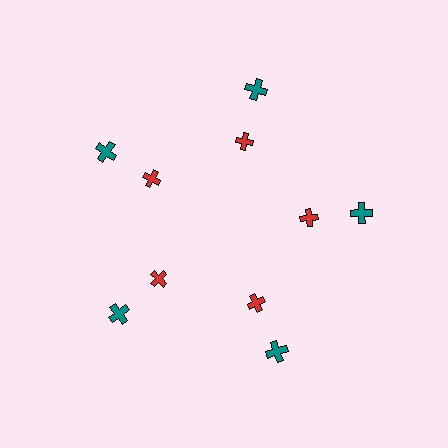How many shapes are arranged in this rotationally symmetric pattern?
There are 10 shapes, arranged in 5 groups of 2.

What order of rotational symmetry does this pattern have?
This pattern has 5-fold rotational symmetry.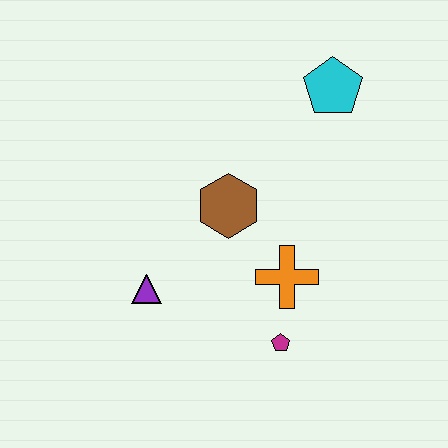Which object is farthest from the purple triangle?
The cyan pentagon is farthest from the purple triangle.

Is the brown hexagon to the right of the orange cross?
No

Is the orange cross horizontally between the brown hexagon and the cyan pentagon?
Yes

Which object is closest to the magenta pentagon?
The orange cross is closest to the magenta pentagon.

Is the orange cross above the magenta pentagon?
Yes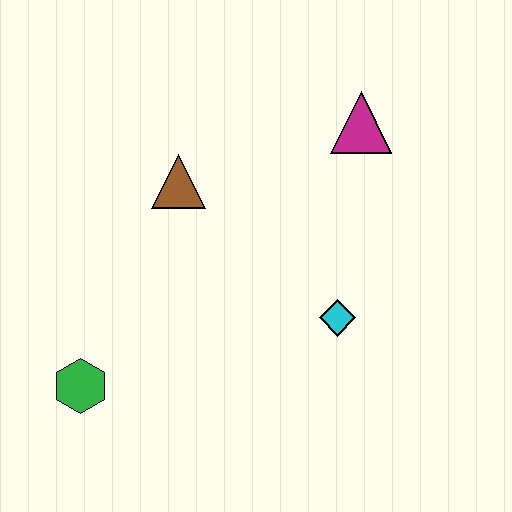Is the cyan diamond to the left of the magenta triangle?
Yes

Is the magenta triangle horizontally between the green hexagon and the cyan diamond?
No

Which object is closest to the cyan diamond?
The magenta triangle is closest to the cyan diamond.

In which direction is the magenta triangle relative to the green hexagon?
The magenta triangle is to the right of the green hexagon.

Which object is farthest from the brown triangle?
The green hexagon is farthest from the brown triangle.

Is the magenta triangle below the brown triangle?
No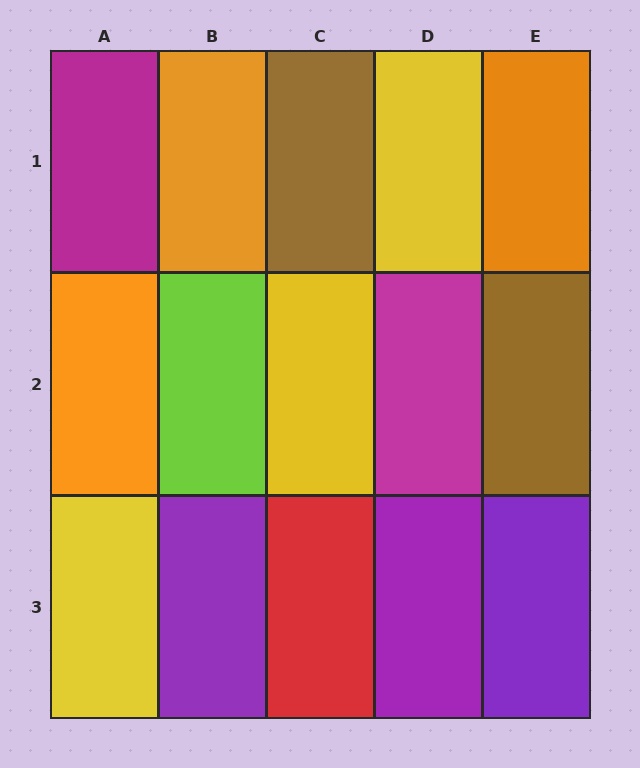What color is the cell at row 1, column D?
Yellow.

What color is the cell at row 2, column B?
Lime.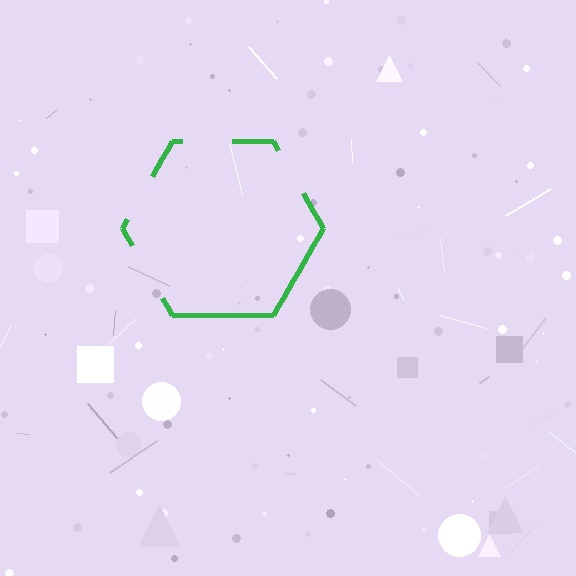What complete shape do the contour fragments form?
The contour fragments form a hexagon.